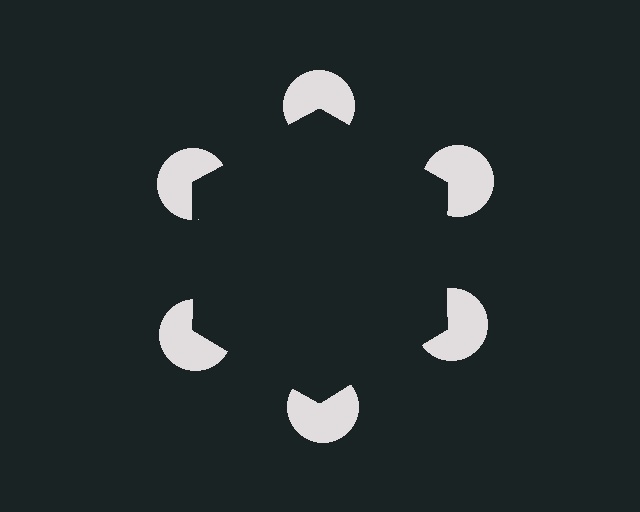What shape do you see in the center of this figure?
An illusory hexagon — its edges are inferred from the aligned wedge cuts in the pac-man discs, not physically drawn.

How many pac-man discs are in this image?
There are 6 — one at each vertex of the illusory hexagon.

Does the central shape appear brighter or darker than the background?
It typically appears slightly darker than the background, even though no actual brightness change is drawn.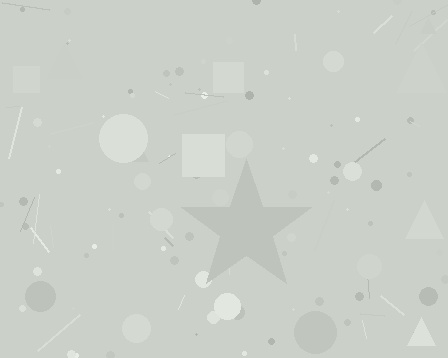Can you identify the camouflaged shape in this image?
The camouflaged shape is a star.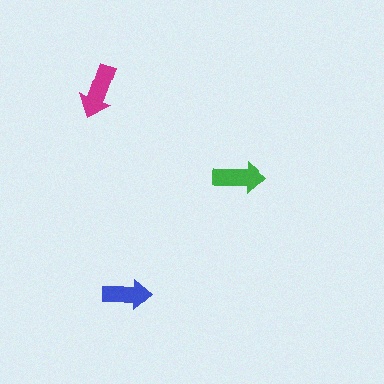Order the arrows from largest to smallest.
the magenta one, the green one, the blue one.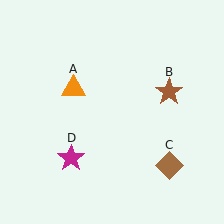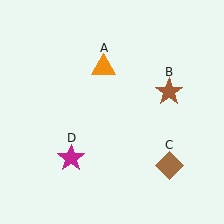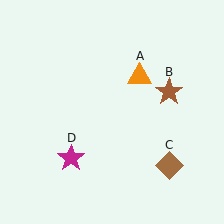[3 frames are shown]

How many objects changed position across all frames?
1 object changed position: orange triangle (object A).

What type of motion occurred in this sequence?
The orange triangle (object A) rotated clockwise around the center of the scene.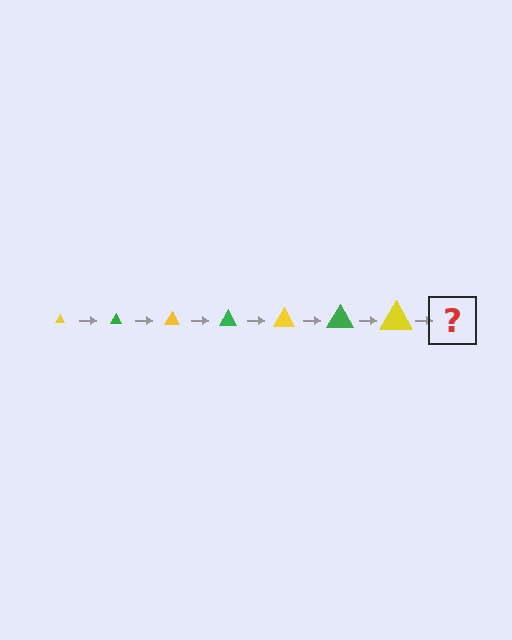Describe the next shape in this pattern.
It should be a green triangle, larger than the previous one.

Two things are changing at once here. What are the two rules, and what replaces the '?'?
The two rules are that the triangle grows larger each step and the color cycles through yellow and green. The '?' should be a green triangle, larger than the previous one.